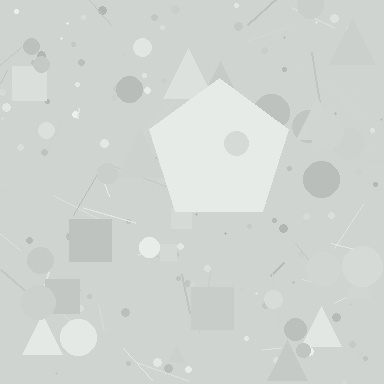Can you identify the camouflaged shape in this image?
The camouflaged shape is a pentagon.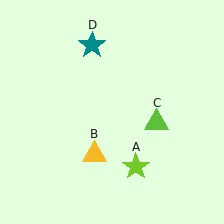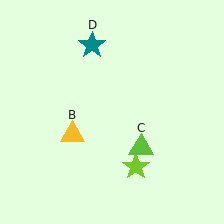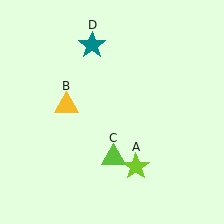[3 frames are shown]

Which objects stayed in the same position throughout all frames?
Lime star (object A) and teal star (object D) remained stationary.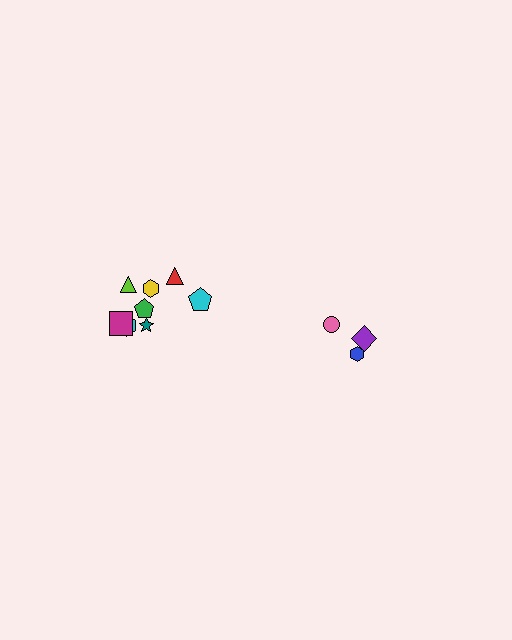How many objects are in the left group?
There are 8 objects.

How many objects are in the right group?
There are 3 objects.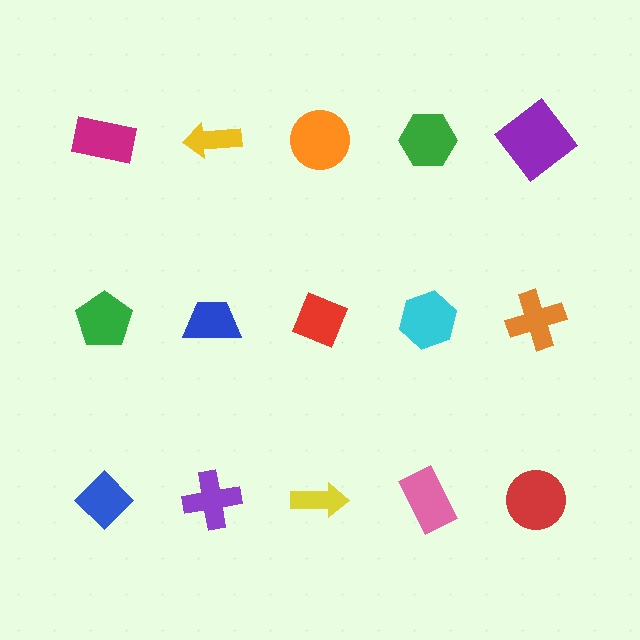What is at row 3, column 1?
A blue diamond.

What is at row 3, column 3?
A yellow arrow.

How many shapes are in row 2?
5 shapes.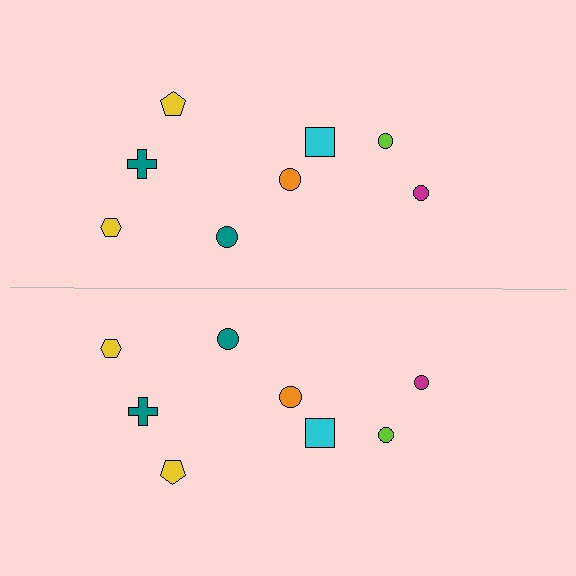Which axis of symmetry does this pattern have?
The pattern has a horizontal axis of symmetry running through the center of the image.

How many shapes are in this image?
There are 16 shapes in this image.